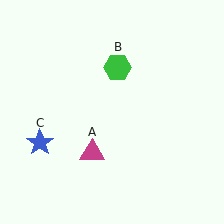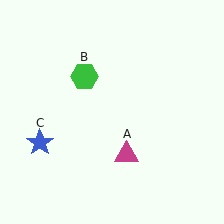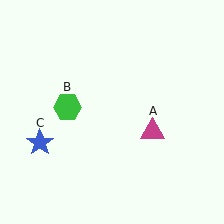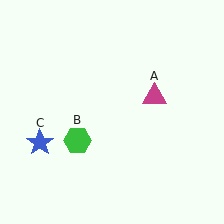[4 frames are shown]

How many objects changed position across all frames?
2 objects changed position: magenta triangle (object A), green hexagon (object B).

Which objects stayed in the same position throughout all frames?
Blue star (object C) remained stationary.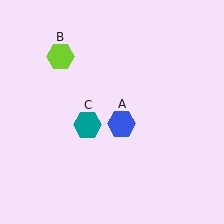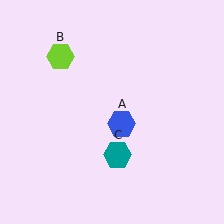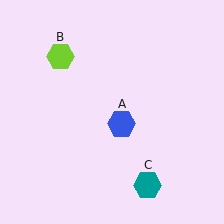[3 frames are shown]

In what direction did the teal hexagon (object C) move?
The teal hexagon (object C) moved down and to the right.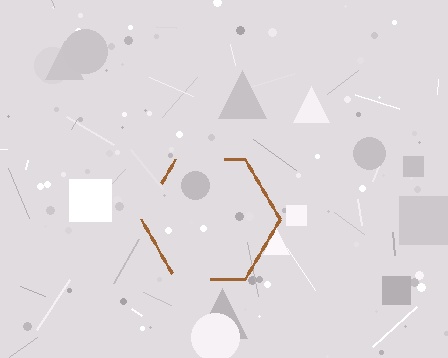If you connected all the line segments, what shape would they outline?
They would outline a hexagon.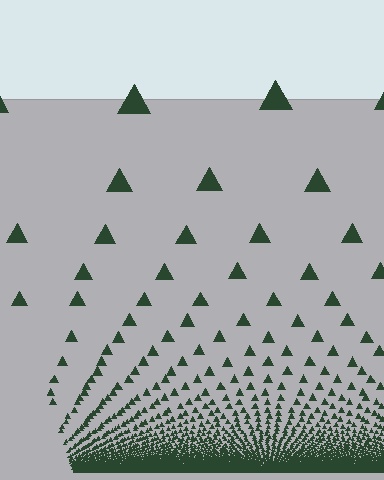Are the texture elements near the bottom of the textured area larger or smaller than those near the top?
Smaller. The gradient is inverted — elements near the bottom are smaller and denser.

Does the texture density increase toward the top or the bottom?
Density increases toward the bottom.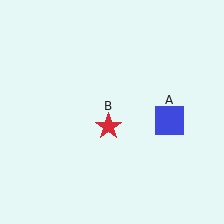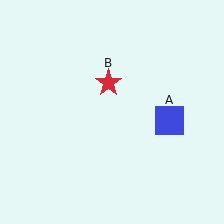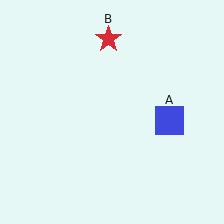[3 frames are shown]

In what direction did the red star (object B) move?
The red star (object B) moved up.